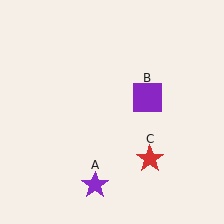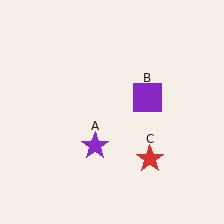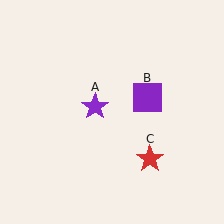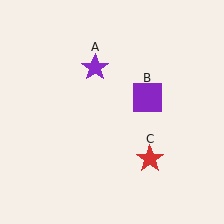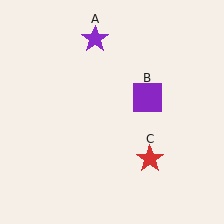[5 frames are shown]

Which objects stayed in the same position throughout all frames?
Purple square (object B) and red star (object C) remained stationary.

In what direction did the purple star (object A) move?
The purple star (object A) moved up.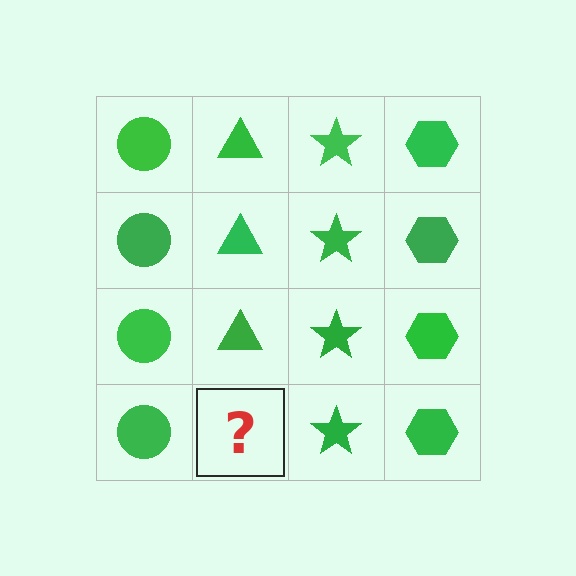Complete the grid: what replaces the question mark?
The question mark should be replaced with a green triangle.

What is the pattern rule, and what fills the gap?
The rule is that each column has a consistent shape. The gap should be filled with a green triangle.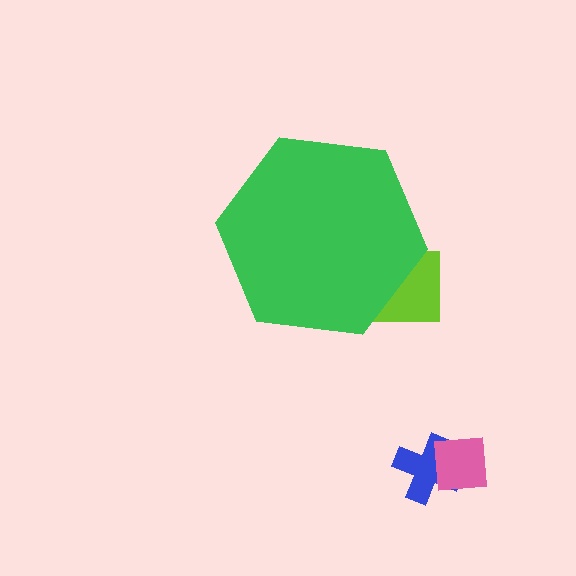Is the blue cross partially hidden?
No, the blue cross is fully visible.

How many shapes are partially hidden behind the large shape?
1 shape is partially hidden.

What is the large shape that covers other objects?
A green hexagon.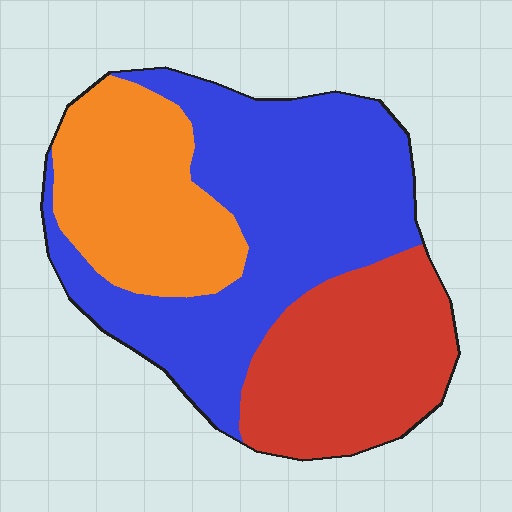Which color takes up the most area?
Blue, at roughly 45%.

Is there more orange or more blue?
Blue.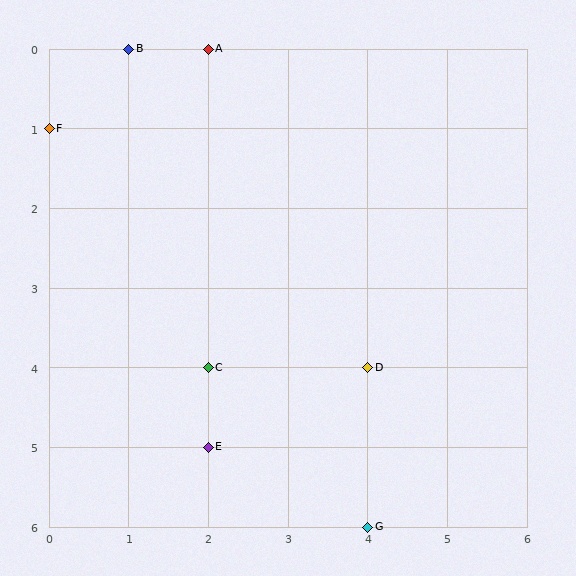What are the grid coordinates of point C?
Point C is at grid coordinates (2, 4).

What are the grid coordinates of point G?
Point G is at grid coordinates (4, 6).